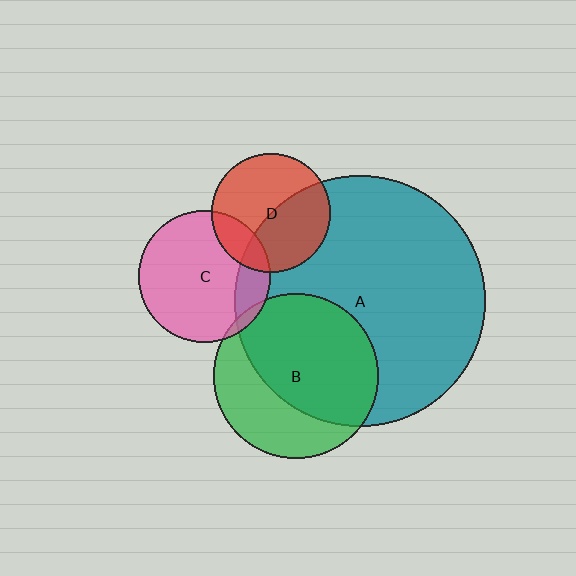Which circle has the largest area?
Circle A (teal).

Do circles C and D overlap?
Yes.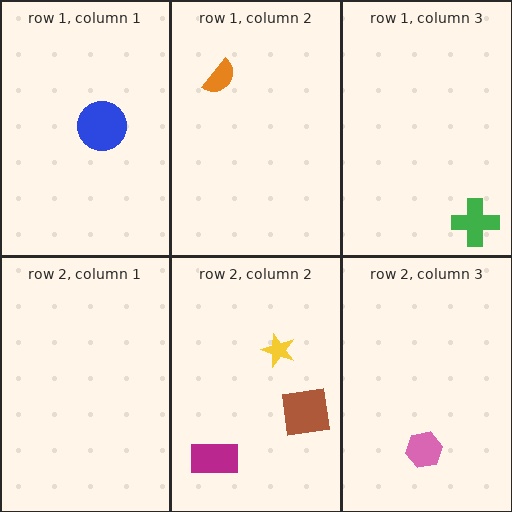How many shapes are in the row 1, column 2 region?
1.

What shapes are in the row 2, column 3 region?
The pink hexagon.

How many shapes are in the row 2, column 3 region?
1.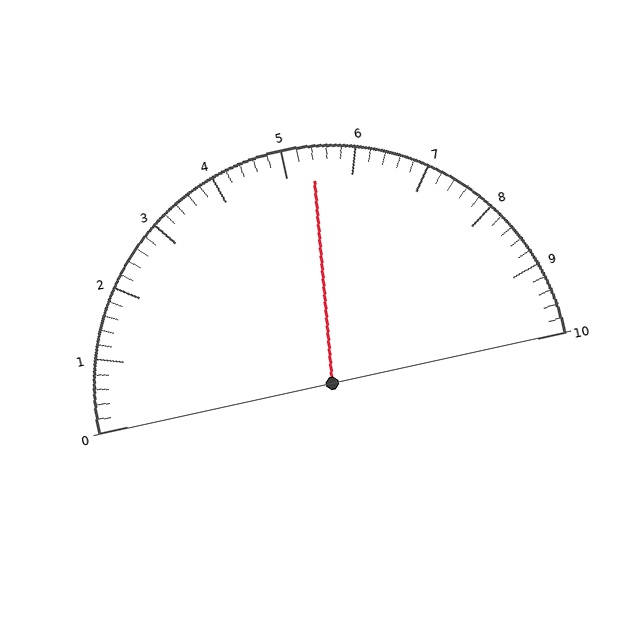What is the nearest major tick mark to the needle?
The nearest major tick mark is 5.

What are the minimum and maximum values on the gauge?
The gauge ranges from 0 to 10.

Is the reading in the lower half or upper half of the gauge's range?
The reading is in the upper half of the range (0 to 10).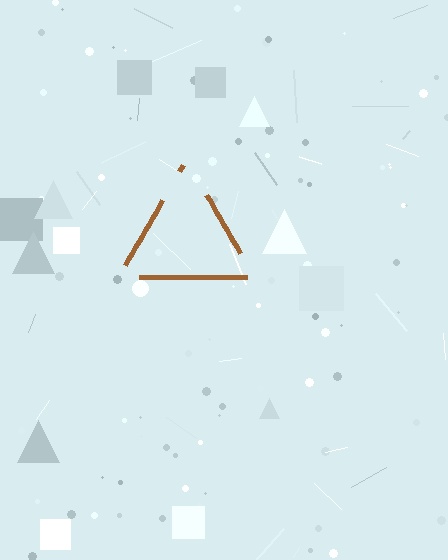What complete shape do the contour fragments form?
The contour fragments form a triangle.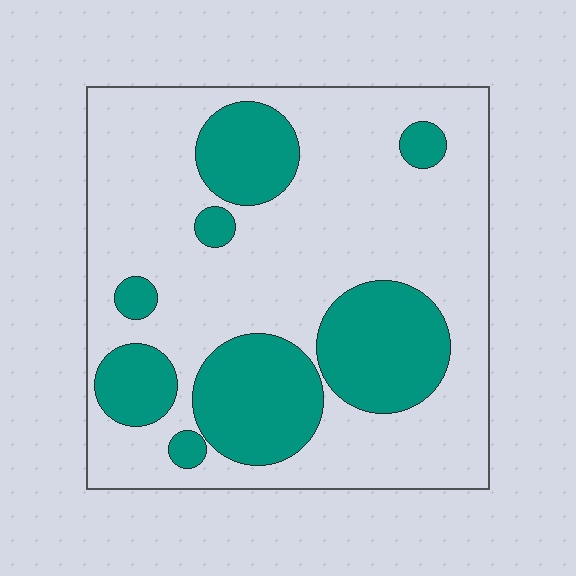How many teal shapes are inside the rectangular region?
8.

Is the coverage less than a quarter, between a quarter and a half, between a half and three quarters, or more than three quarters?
Between a quarter and a half.